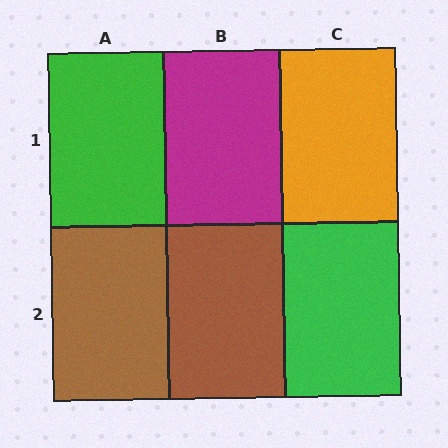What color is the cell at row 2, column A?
Brown.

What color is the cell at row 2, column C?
Green.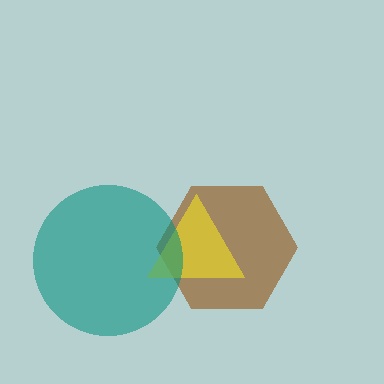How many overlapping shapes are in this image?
There are 3 overlapping shapes in the image.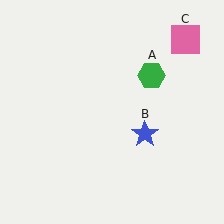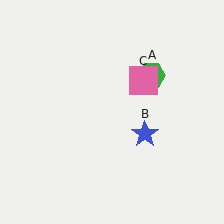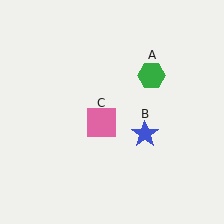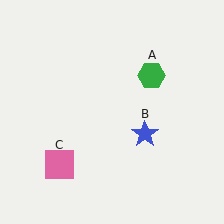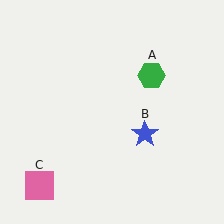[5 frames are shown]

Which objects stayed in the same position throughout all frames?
Green hexagon (object A) and blue star (object B) remained stationary.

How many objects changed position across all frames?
1 object changed position: pink square (object C).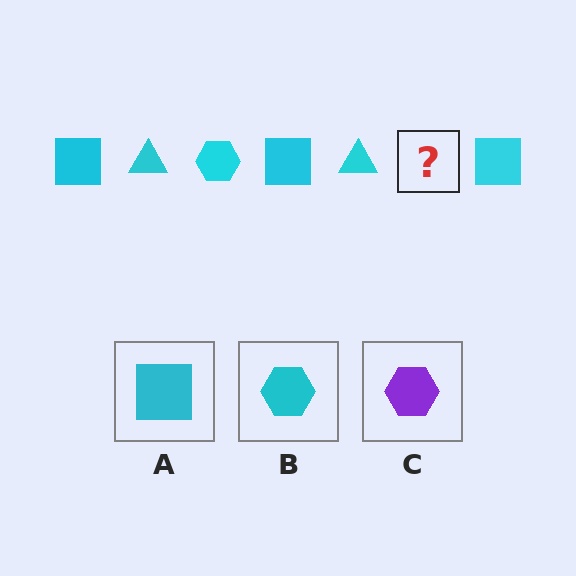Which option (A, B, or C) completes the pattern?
B.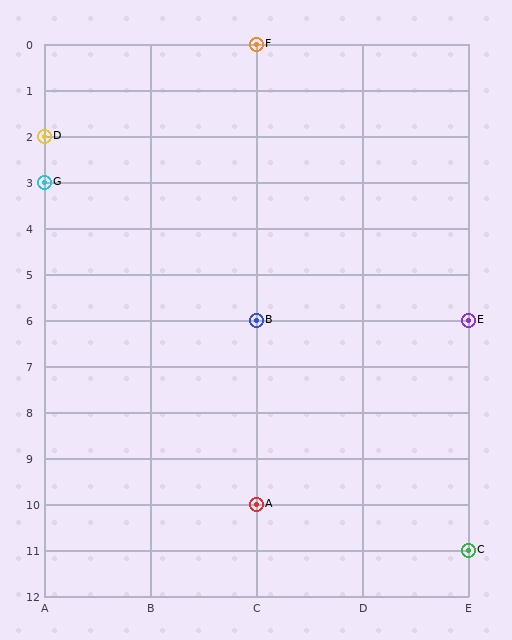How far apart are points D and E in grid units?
Points D and E are 4 columns and 4 rows apart (about 5.7 grid units diagonally).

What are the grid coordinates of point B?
Point B is at grid coordinates (C, 6).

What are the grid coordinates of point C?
Point C is at grid coordinates (E, 11).